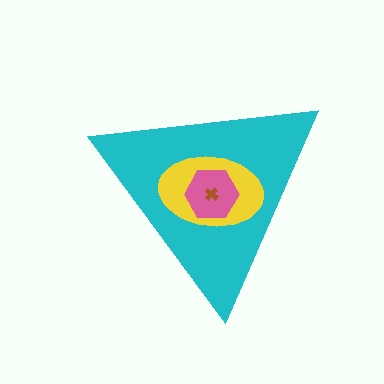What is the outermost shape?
The cyan triangle.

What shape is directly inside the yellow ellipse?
The pink hexagon.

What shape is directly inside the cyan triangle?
The yellow ellipse.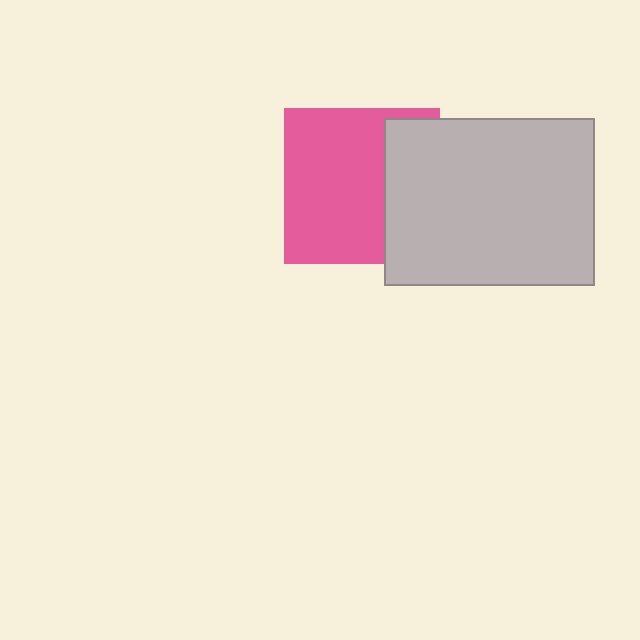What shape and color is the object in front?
The object in front is a light gray rectangle.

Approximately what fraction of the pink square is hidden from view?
Roughly 34% of the pink square is hidden behind the light gray rectangle.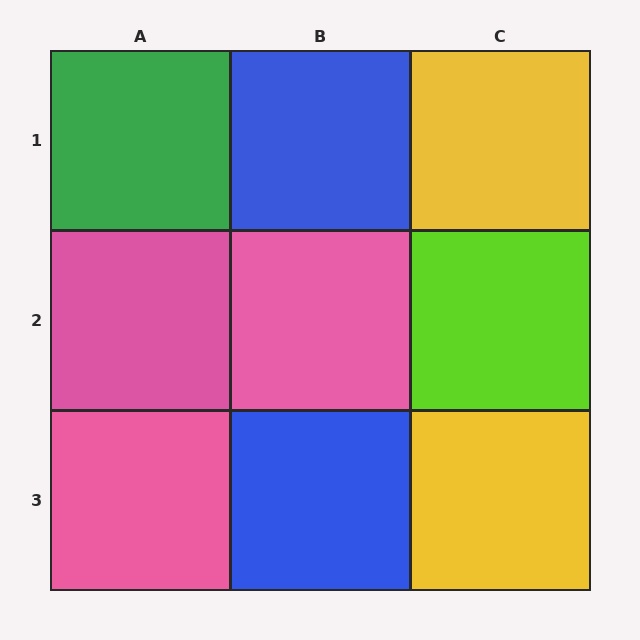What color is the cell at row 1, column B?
Blue.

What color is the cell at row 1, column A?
Green.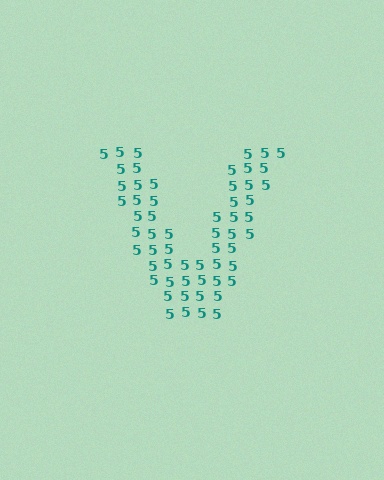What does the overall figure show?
The overall figure shows the letter V.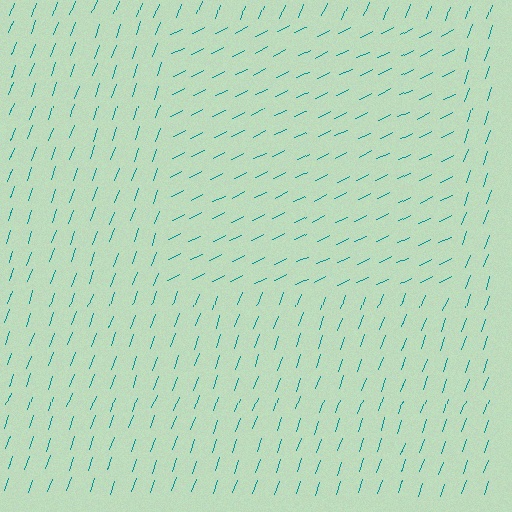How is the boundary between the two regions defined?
The boundary is defined purely by a change in line orientation (approximately 45 degrees difference). All lines are the same color and thickness.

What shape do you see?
I see a rectangle.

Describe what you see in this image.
The image is filled with small teal line segments. A rectangle region in the image has lines oriented differently from the surrounding lines, creating a visible texture boundary.